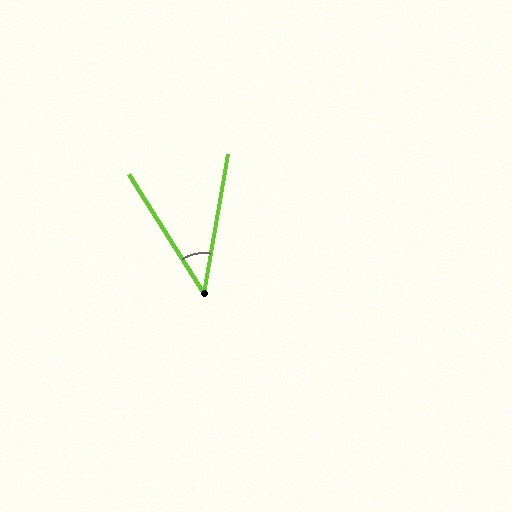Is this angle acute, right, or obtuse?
It is acute.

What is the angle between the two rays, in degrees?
Approximately 42 degrees.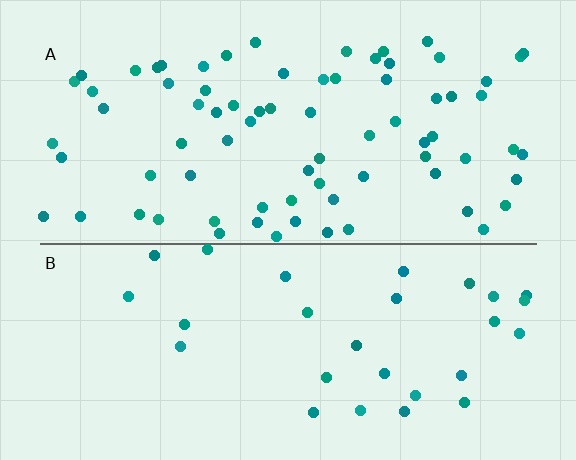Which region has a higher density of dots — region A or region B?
A (the top).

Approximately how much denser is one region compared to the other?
Approximately 2.6× — region A over region B.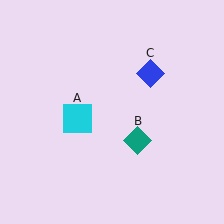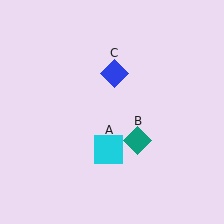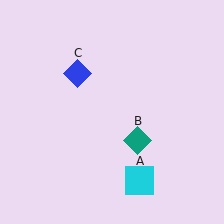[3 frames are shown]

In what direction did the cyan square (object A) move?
The cyan square (object A) moved down and to the right.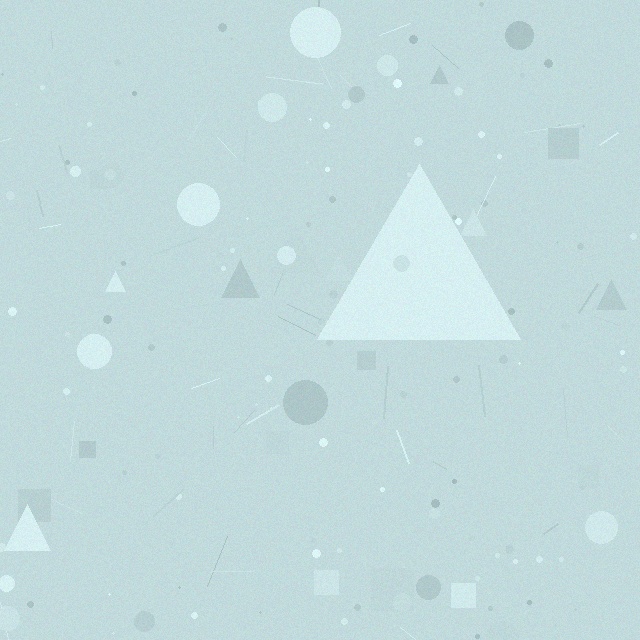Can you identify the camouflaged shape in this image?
The camouflaged shape is a triangle.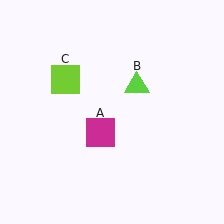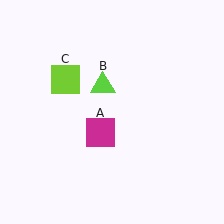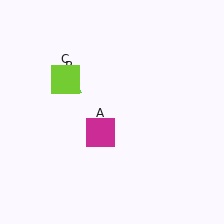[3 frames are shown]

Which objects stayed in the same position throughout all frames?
Magenta square (object A) and lime square (object C) remained stationary.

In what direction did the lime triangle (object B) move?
The lime triangle (object B) moved left.